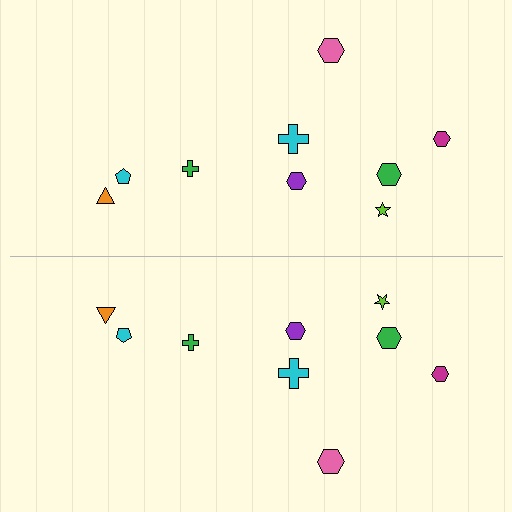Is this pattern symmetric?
Yes, this pattern has bilateral (reflection) symmetry.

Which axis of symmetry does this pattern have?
The pattern has a horizontal axis of symmetry running through the center of the image.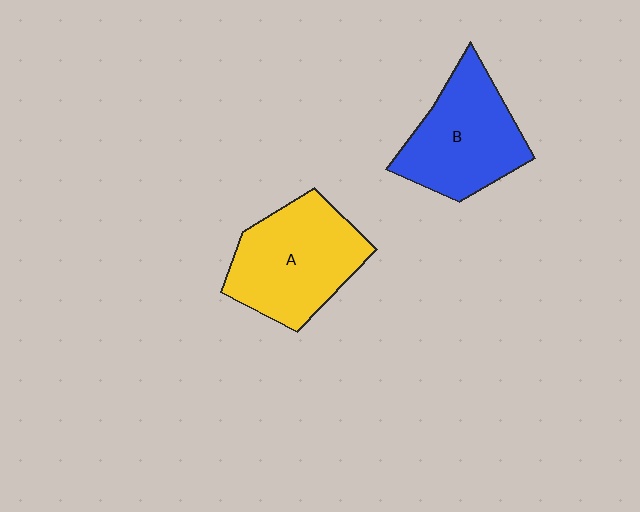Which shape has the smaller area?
Shape B (blue).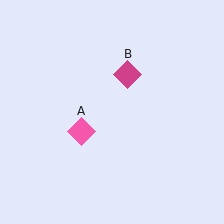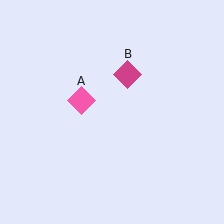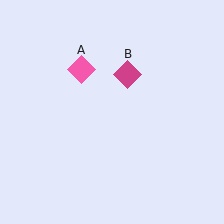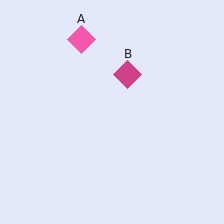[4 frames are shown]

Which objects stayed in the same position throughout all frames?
Magenta diamond (object B) remained stationary.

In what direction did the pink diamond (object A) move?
The pink diamond (object A) moved up.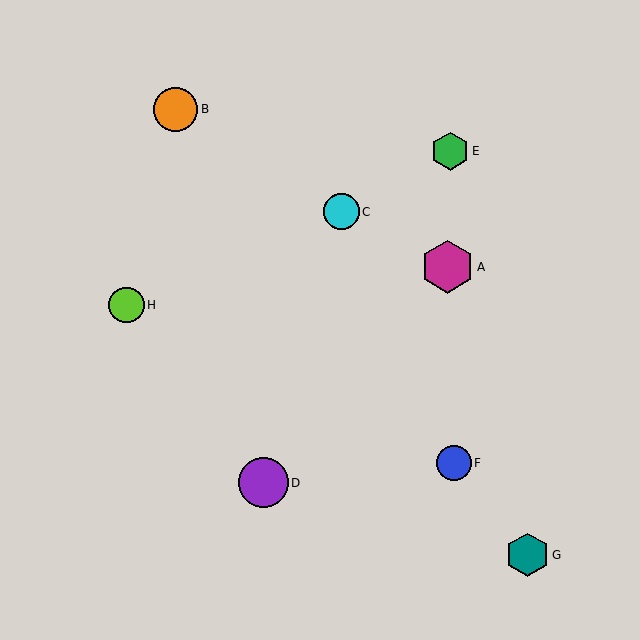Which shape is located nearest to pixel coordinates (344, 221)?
The cyan circle (labeled C) at (342, 212) is nearest to that location.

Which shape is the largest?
The magenta hexagon (labeled A) is the largest.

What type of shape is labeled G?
Shape G is a teal hexagon.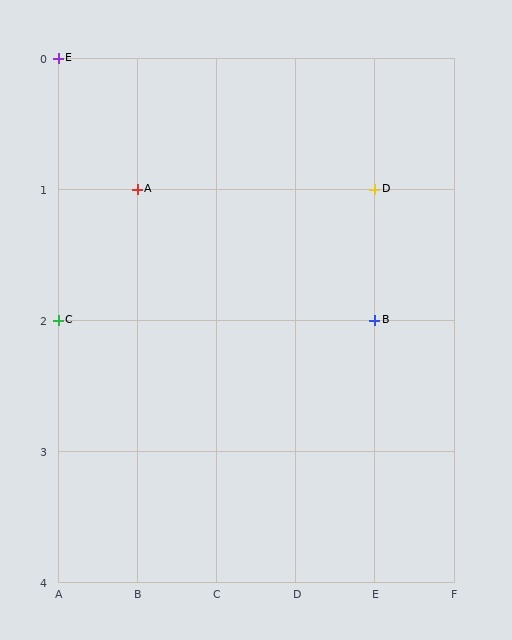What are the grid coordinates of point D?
Point D is at grid coordinates (E, 1).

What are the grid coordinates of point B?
Point B is at grid coordinates (E, 2).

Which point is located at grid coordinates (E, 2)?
Point B is at (E, 2).